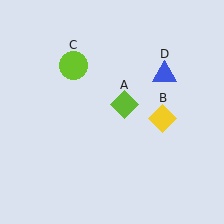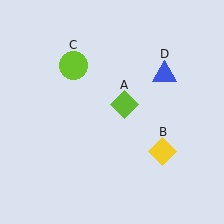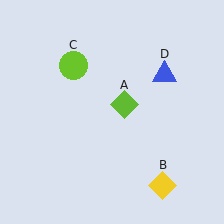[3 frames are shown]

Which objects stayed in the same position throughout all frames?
Lime diamond (object A) and lime circle (object C) and blue triangle (object D) remained stationary.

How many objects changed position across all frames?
1 object changed position: yellow diamond (object B).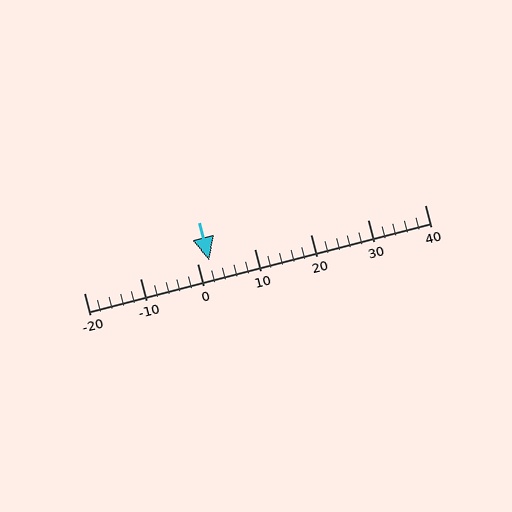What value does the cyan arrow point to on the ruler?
The cyan arrow points to approximately 2.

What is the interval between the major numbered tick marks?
The major tick marks are spaced 10 units apart.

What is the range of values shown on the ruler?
The ruler shows values from -20 to 40.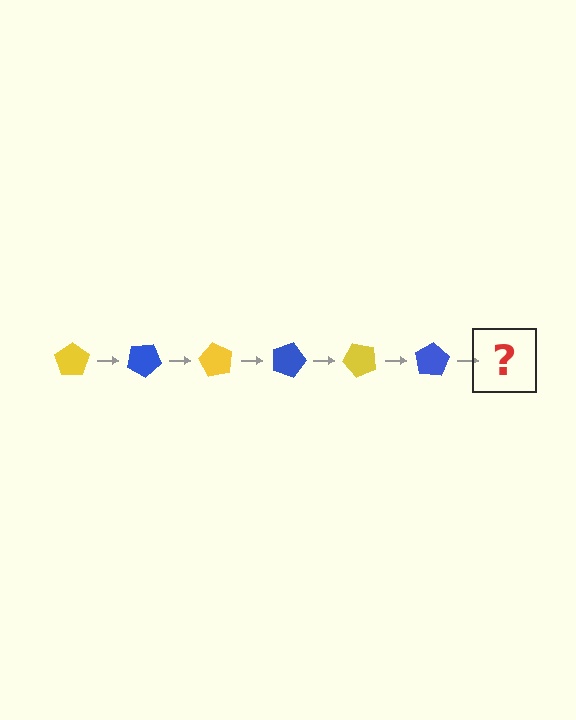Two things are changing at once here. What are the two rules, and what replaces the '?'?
The two rules are that it rotates 30 degrees each step and the color cycles through yellow and blue. The '?' should be a yellow pentagon, rotated 180 degrees from the start.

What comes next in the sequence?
The next element should be a yellow pentagon, rotated 180 degrees from the start.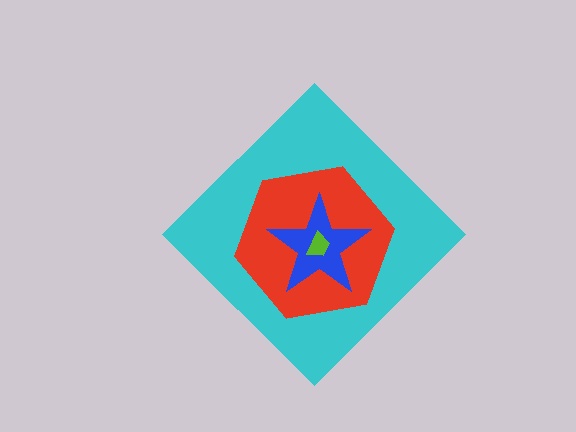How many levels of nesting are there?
4.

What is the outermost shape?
The cyan diamond.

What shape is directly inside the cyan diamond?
The red hexagon.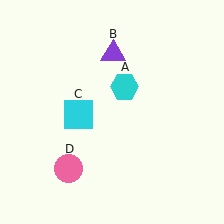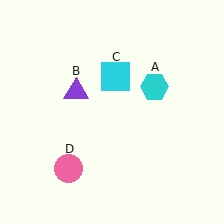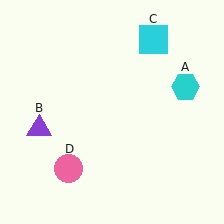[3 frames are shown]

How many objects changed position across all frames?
3 objects changed position: cyan hexagon (object A), purple triangle (object B), cyan square (object C).